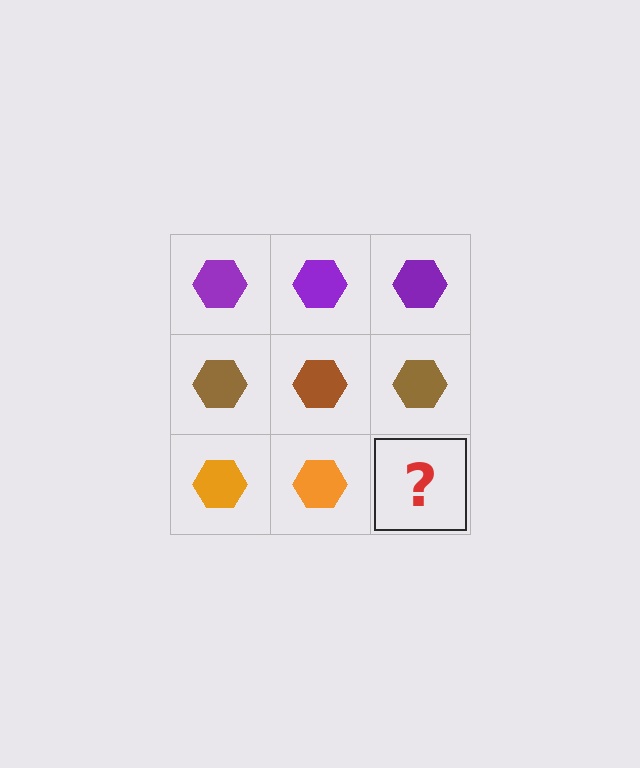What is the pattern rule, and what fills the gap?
The rule is that each row has a consistent color. The gap should be filled with an orange hexagon.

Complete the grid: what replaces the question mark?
The question mark should be replaced with an orange hexagon.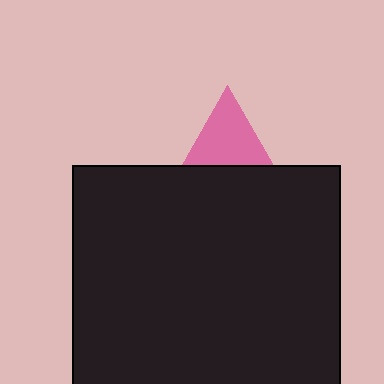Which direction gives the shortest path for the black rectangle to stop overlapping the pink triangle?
Moving down gives the shortest separation.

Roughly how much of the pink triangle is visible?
About half of it is visible (roughly 50%).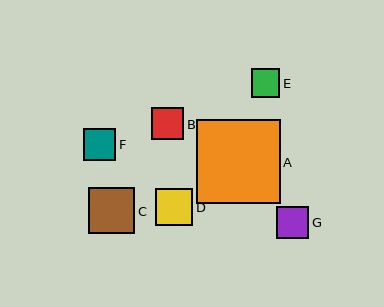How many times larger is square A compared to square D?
Square A is approximately 2.3 times the size of square D.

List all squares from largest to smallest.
From largest to smallest: A, C, D, B, G, F, E.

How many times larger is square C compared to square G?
Square C is approximately 1.4 times the size of square G.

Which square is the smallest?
Square E is the smallest with a size of approximately 29 pixels.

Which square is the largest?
Square A is the largest with a size of approximately 84 pixels.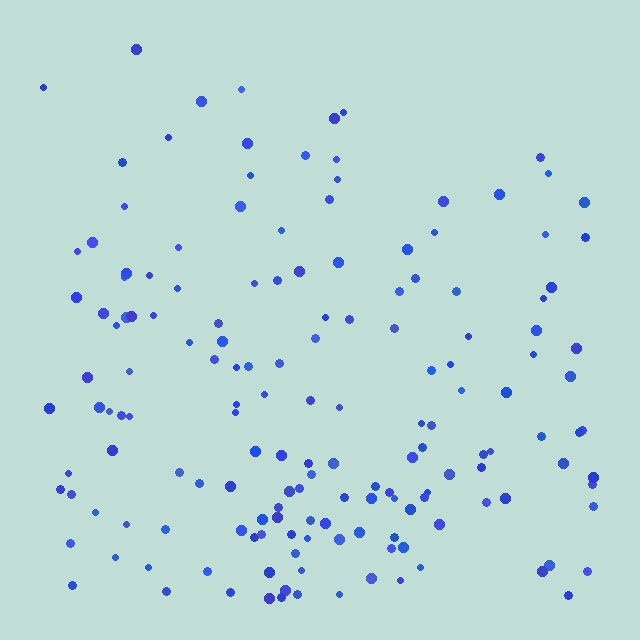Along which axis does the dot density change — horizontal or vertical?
Vertical.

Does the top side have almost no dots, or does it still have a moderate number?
Still a moderate number, just noticeably fewer than the bottom.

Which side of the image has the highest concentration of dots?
The bottom.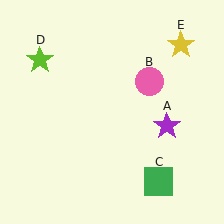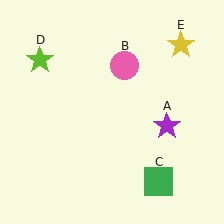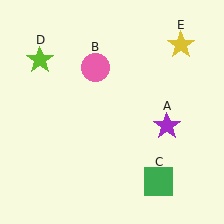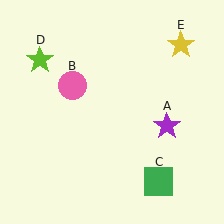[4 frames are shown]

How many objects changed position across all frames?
1 object changed position: pink circle (object B).